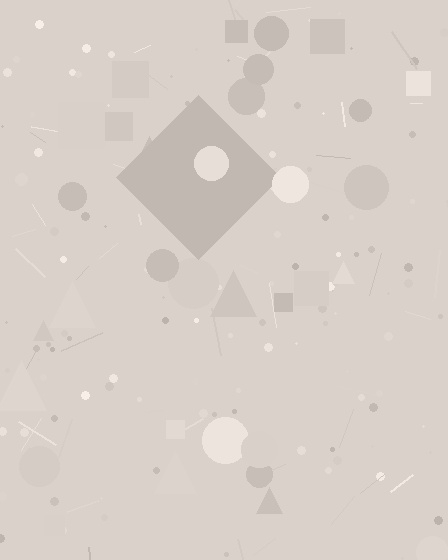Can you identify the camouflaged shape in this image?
The camouflaged shape is a diamond.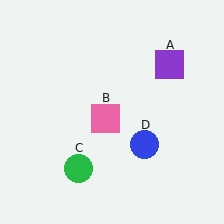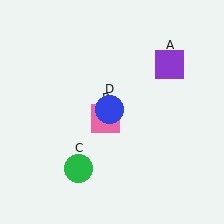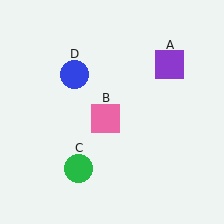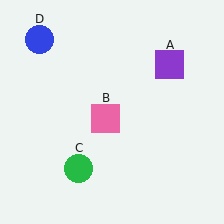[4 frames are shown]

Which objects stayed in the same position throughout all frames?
Purple square (object A) and pink square (object B) and green circle (object C) remained stationary.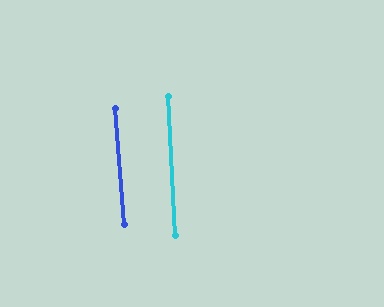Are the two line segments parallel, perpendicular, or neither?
Parallel — their directions differ by only 1.5°.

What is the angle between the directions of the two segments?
Approximately 1 degree.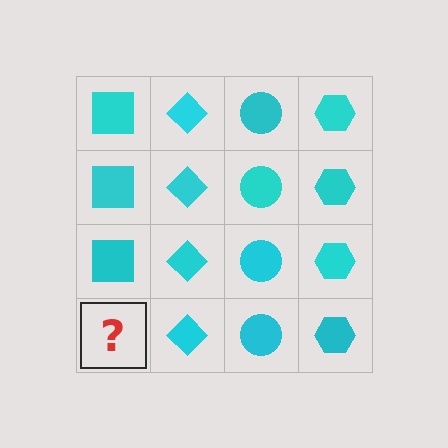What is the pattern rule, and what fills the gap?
The rule is that each column has a consistent shape. The gap should be filled with a cyan square.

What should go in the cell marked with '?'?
The missing cell should contain a cyan square.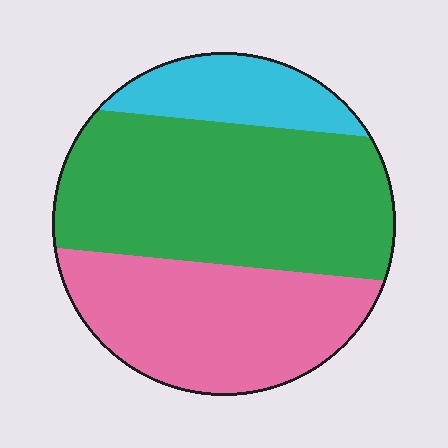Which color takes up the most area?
Green, at roughly 50%.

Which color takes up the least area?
Cyan, at roughly 15%.